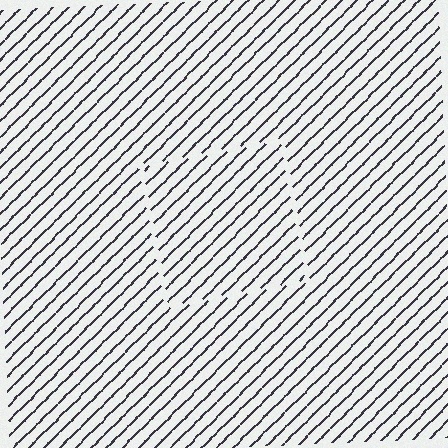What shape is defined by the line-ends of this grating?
An illusory square. The interior of the shape contains the same grating, shifted by half a period — the contour is defined by the phase discontinuity where line-ends from the inner and outer gratings abut.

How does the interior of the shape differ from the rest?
The interior of the shape contains the same grating, shifted by half a period — the contour is defined by the phase discontinuity where line-ends from the inner and outer gratings abut.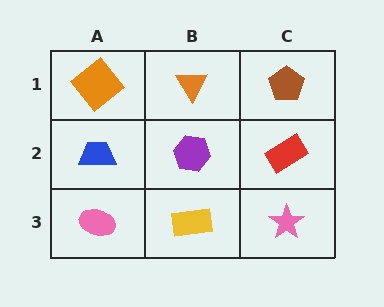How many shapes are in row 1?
3 shapes.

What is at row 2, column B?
A purple hexagon.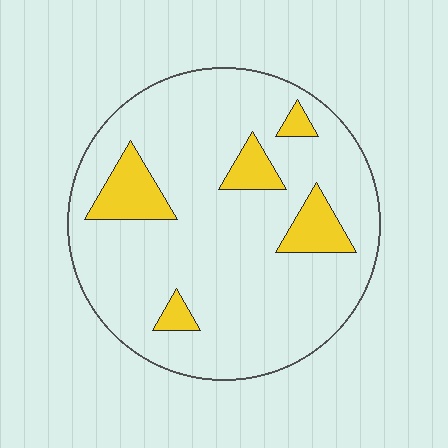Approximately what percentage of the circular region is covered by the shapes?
Approximately 15%.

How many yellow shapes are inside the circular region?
5.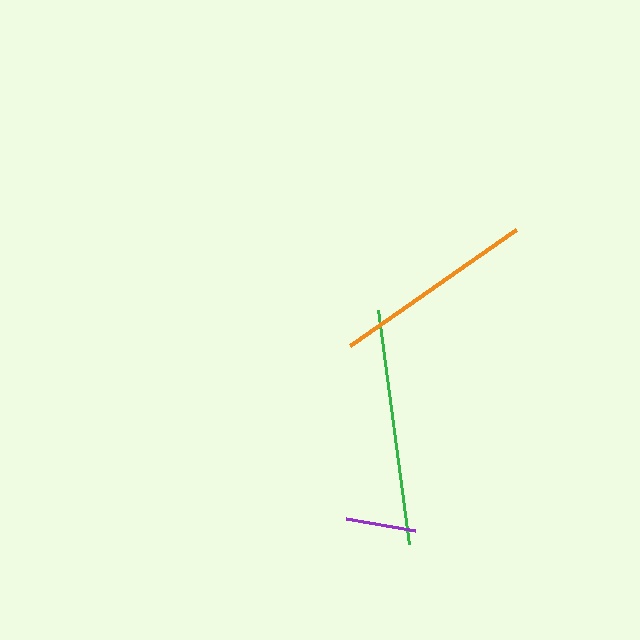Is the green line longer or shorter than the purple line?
The green line is longer than the purple line.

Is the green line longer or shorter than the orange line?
The green line is longer than the orange line.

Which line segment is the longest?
The green line is the longest at approximately 235 pixels.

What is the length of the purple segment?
The purple segment is approximately 70 pixels long.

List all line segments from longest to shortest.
From longest to shortest: green, orange, purple.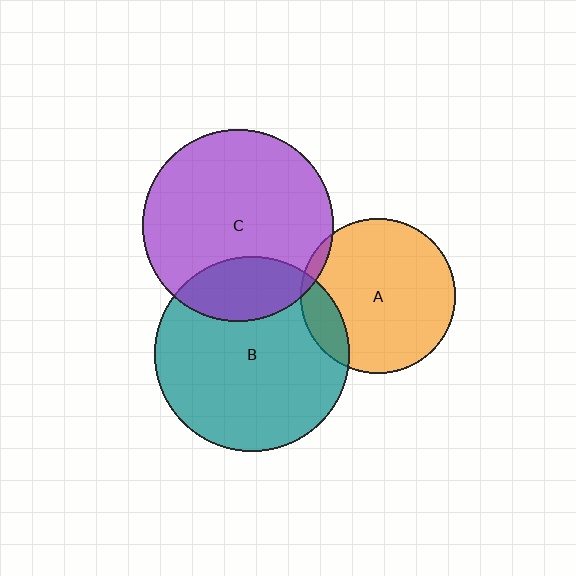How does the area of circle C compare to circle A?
Approximately 1.5 times.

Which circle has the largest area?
Circle B (teal).